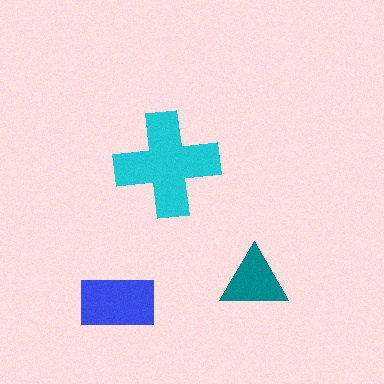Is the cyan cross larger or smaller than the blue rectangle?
Larger.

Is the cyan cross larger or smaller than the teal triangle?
Larger.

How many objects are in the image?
There are 3 objects in the image.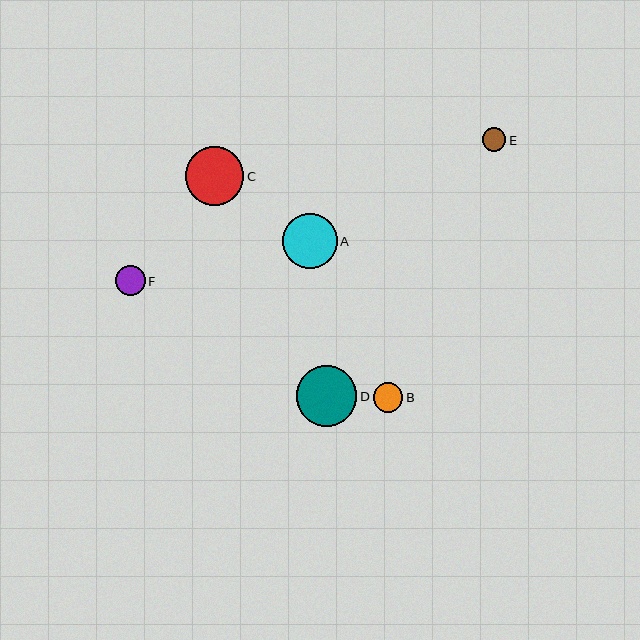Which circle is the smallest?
Circle E is the smallest with a size of approximately 24 pixels.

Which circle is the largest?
Circle D is the largest with a size of approximately 61 pixels.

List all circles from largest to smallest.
From largest to smallest: D, C, A, F, B, E.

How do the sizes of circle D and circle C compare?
Circle D and circle C are approximately the same size.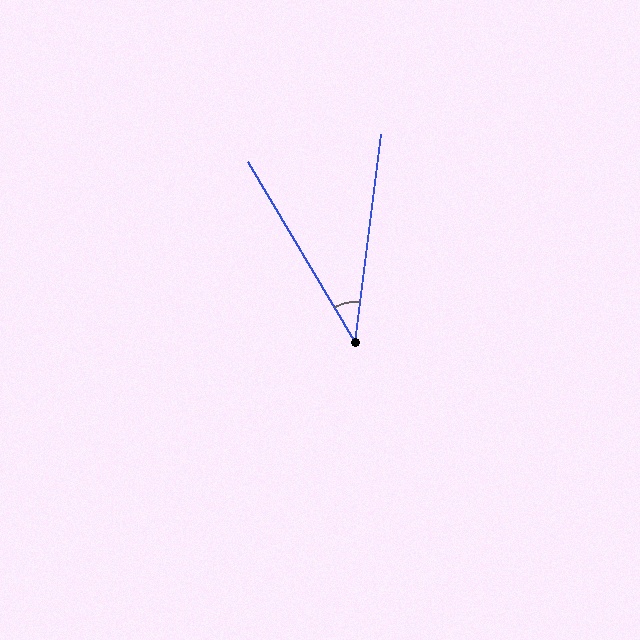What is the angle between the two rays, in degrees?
Approximately 38 degrees.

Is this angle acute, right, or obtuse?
It is acute.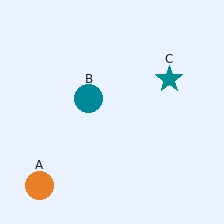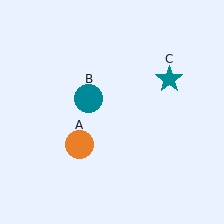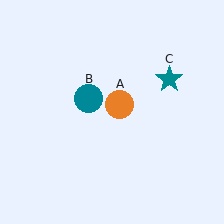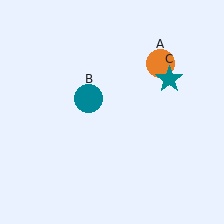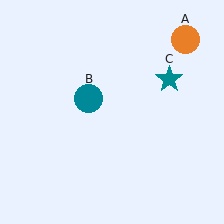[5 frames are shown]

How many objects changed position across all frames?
1 object changed position: orange circle (object A).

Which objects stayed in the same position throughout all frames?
Teal circle (object B) and teal star (object C) remained stationary.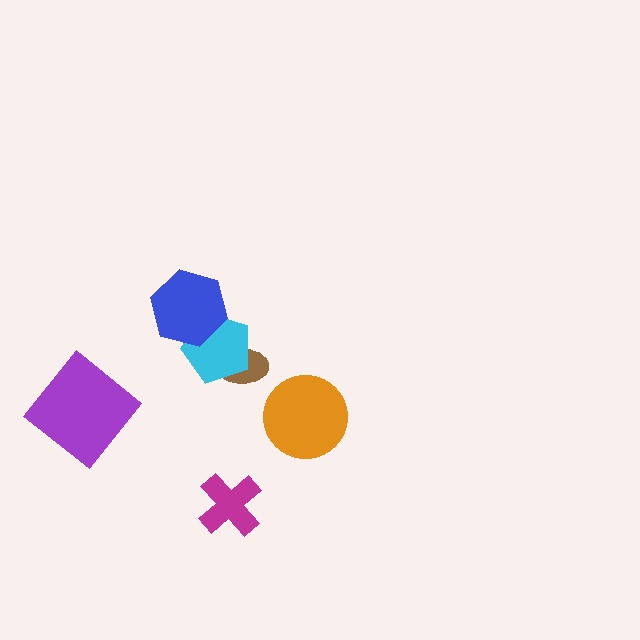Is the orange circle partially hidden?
No, no other shape covers it.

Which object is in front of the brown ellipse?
The cyan pentagon is in front of the brown ellipse.